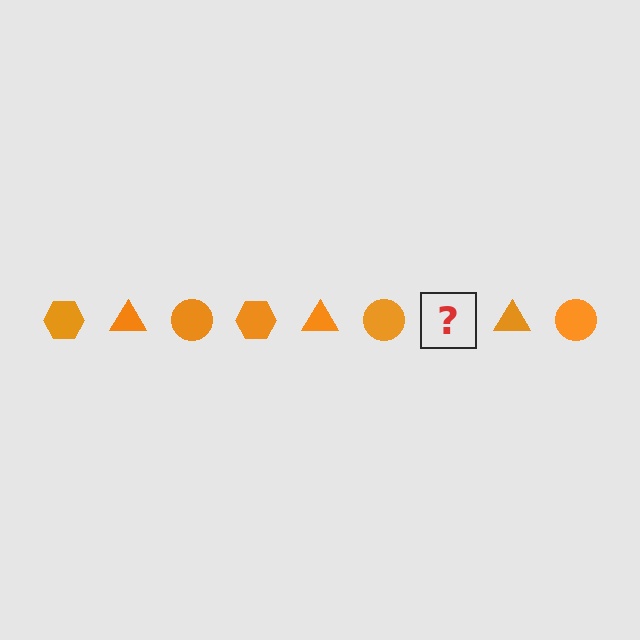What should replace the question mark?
The question mark should be replaced with an orange hexagon.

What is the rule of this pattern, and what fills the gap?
The rule is that the pattern cycles through hexagon, triangle, circle shapes in orange. The gap should be filled with an orange hexagon.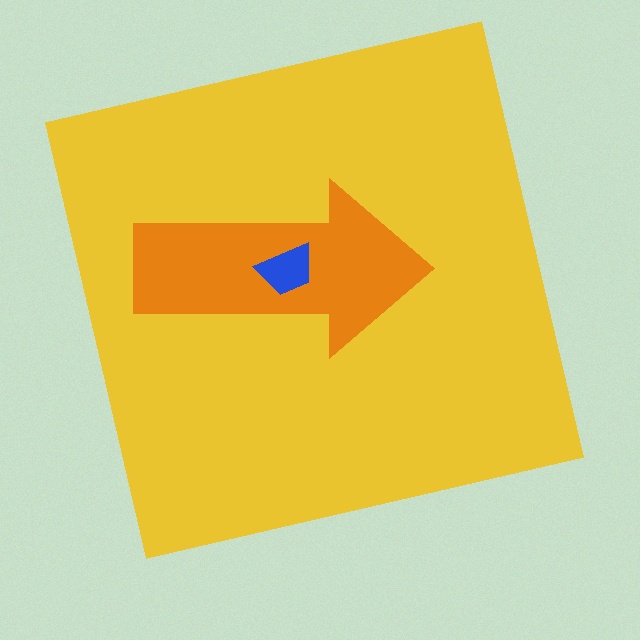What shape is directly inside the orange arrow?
The blue trapezoid.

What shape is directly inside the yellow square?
The orange arrow.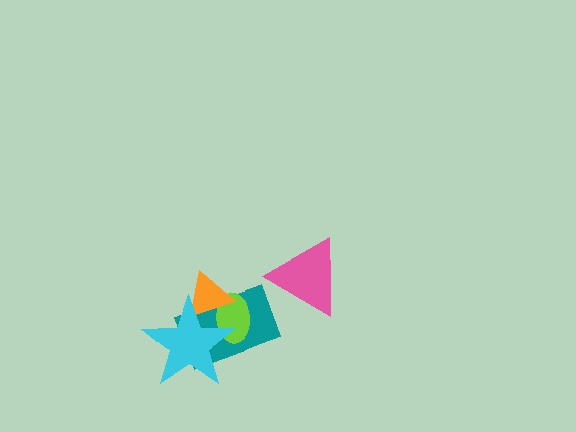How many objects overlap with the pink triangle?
0 objects overlap with the pink triangle.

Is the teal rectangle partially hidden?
Yes, it is partially covered by another shape.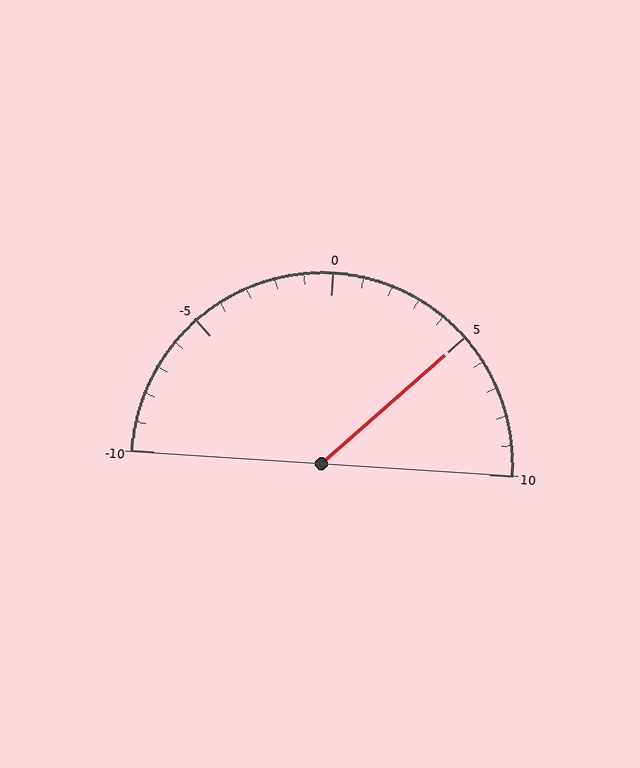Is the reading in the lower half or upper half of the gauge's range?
The reading is in the upper half of the range (-10 to 10).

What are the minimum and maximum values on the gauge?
The gauge ranges from -10 to 10.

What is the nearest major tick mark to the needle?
The nearest major tick mark is 5.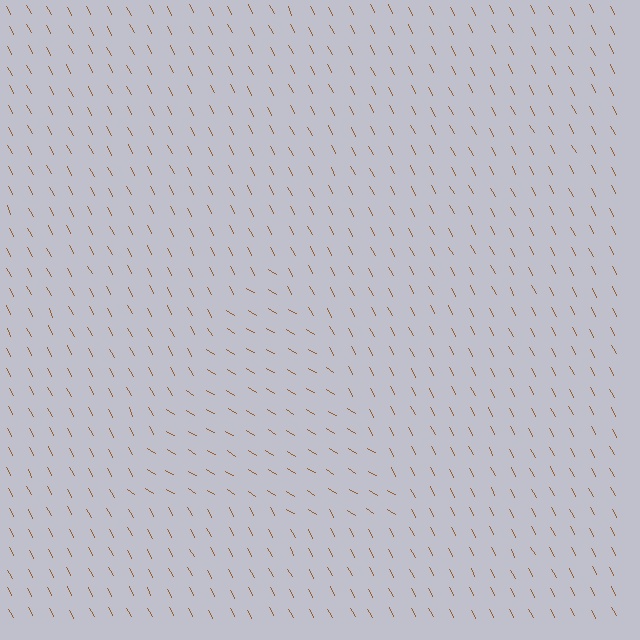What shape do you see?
I see a triangle.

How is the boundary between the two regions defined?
The boundary is defined purely by a change in line orientation (approximately 31 degrees difference). All lines are the same color and thickness.